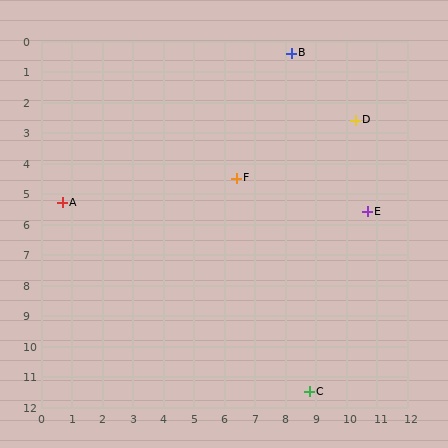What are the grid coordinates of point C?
Point C is at approximately (8.8, 11.5).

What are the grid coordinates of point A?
Point A is at approximately (0.7, 5.3).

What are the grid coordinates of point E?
Point E is at approximately (10.7, 5.6).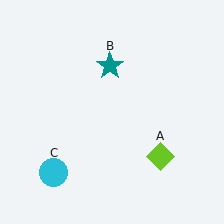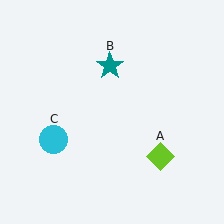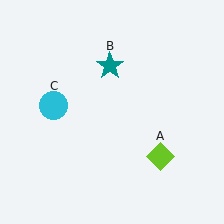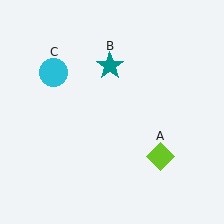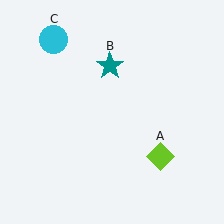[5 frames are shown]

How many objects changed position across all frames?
1 object changed position: cyan circle (object C).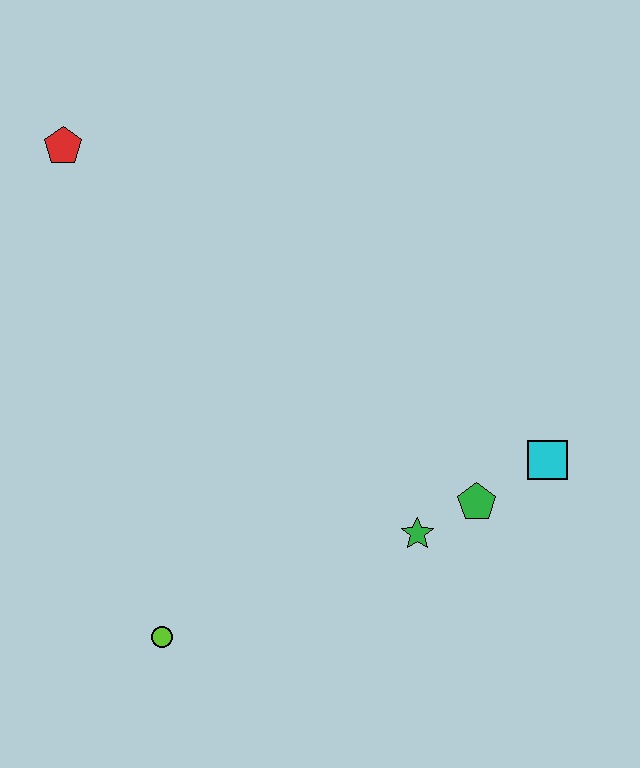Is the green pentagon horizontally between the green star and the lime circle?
No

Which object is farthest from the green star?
The red pentagon is farthest from the green star.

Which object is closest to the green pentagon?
The green star is closest to the green pentagon.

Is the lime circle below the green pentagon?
Yes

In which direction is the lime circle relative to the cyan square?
The lime circle is to the left of the cyan square.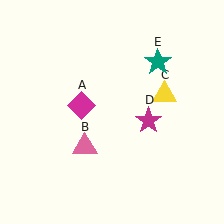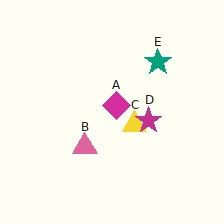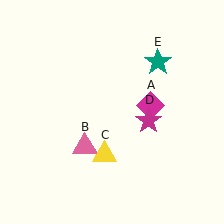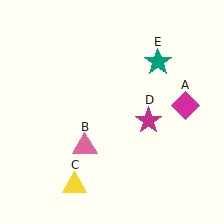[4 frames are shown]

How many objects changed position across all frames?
2 objects changed position: magenta diamond (object A), yellow triangle (object C).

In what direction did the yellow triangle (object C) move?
The yellow triangle (object C) moved down and to the left.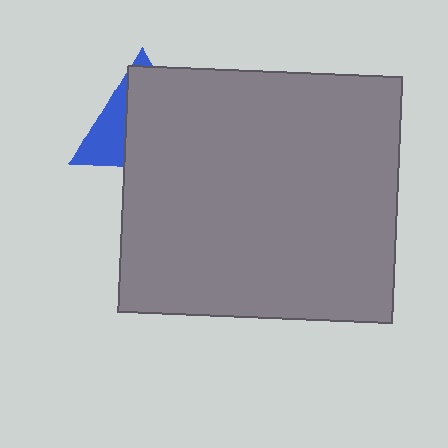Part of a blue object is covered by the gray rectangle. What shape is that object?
It is a triangle.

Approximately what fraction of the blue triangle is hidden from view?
Roughly 65% of the blue triangle is hidden behind the gray rectangle.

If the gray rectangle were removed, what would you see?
You would see the complete blue triangle.